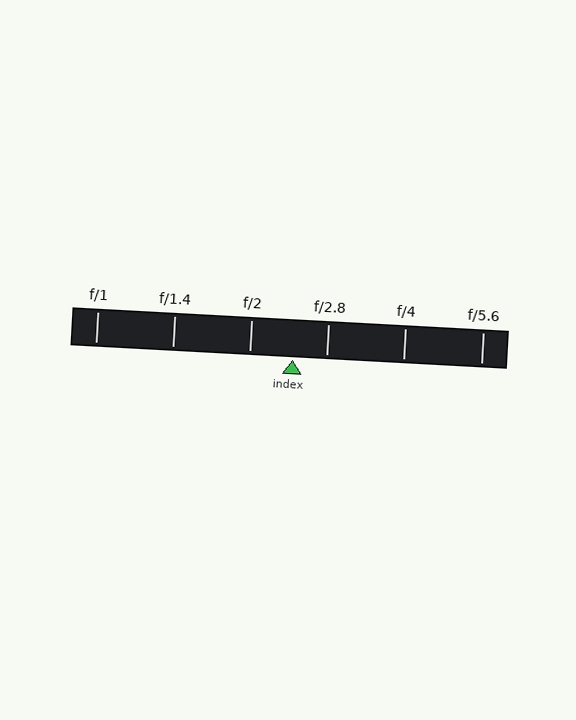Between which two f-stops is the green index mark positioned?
The index mark is between f/2 and f/2.8.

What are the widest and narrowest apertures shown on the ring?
The widest aperture shown is f/1 and the narrowest is f/5.6.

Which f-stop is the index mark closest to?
The index mark is closest to f/2.8.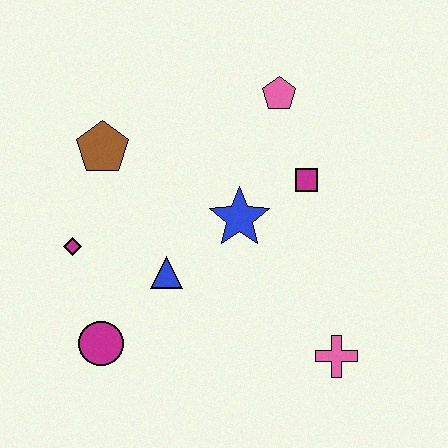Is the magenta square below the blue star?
No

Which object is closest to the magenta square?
The blue star is closest to the magenta square.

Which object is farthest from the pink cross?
The brown pentagon is farthest from the pink cross.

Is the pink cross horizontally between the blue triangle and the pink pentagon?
No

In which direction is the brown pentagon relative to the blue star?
The brown pentagon is to the left of the blue star.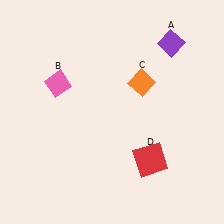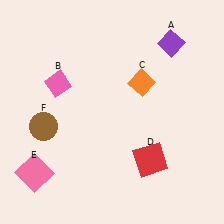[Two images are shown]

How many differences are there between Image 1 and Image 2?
There are 2 differences between the two images.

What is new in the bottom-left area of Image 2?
A pink square (E) was added in the bottom-left area of Image 2.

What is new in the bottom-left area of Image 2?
A brown circle (F) was added in the bottom-left area of Image 2.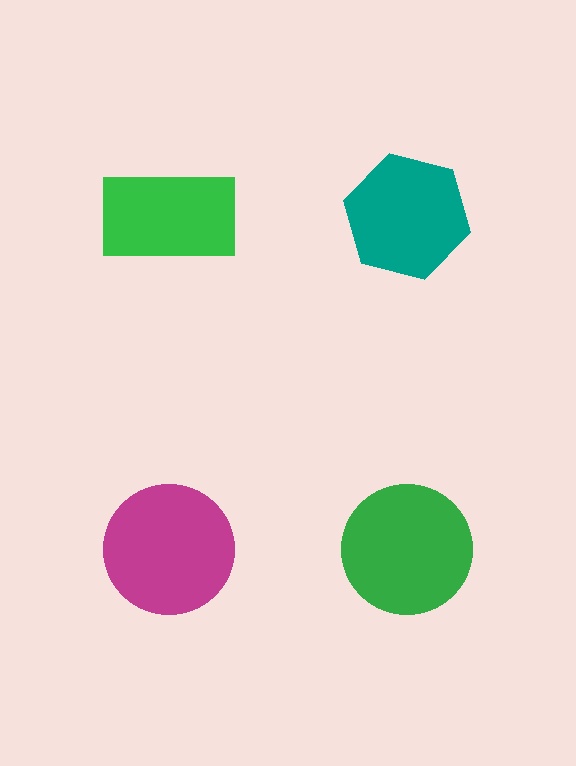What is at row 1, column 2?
A teal hexagon.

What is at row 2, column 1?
A magenta circle.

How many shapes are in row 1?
2 shapes.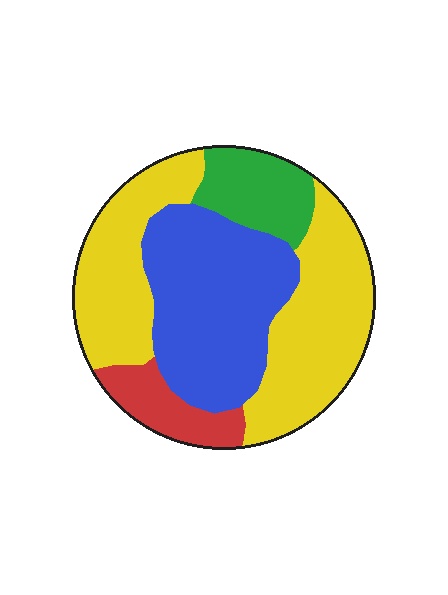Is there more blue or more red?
Blue.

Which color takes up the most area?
Yellow, at roughly 45%.